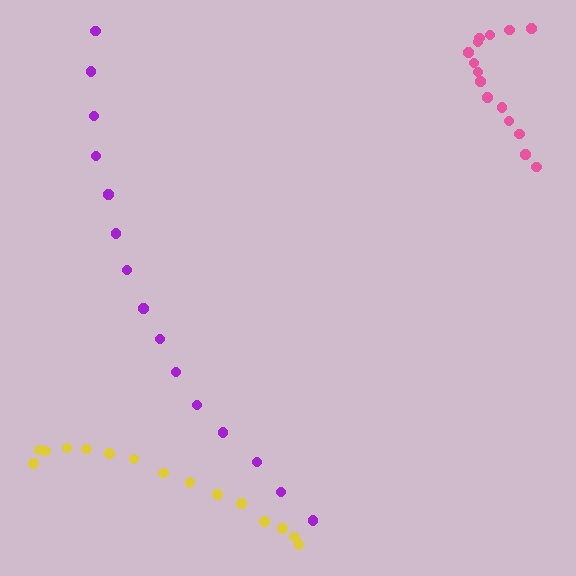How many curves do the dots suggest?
There are 3 distinct paths.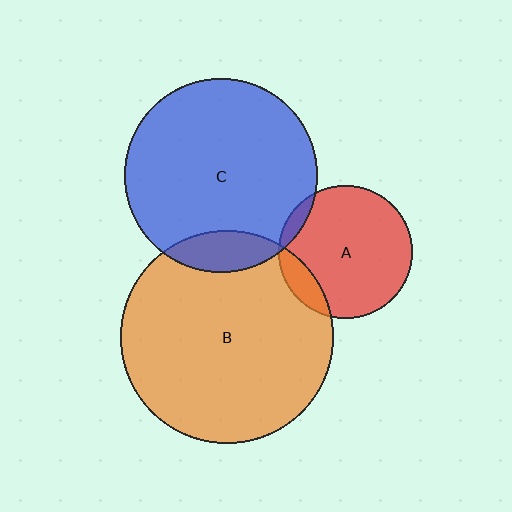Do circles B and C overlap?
Yes.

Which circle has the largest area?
Circle B (orange).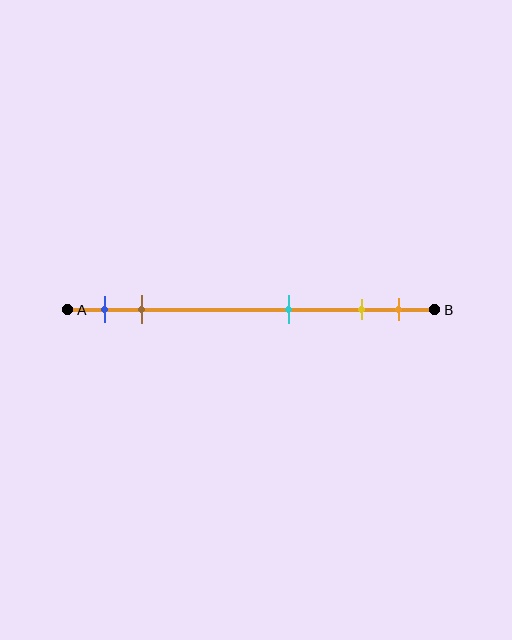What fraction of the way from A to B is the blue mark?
The blue mark is approximately 10% (0.1) of the way from A to B.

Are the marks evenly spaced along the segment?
No, the marks are not evenly spaced.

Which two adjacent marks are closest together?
The yellow and orange marks are the closest adjacent pair.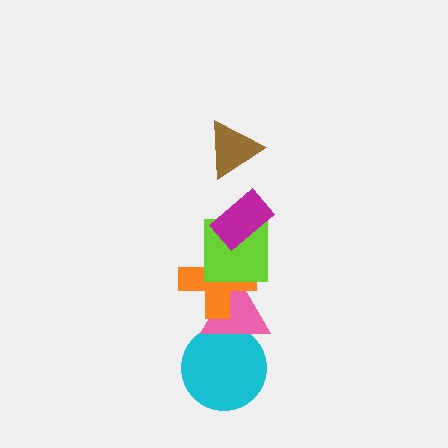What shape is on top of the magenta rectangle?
The brown triangle is on top of the magenta rectangle.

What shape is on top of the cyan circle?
The pink triangle is on top of the cyan circle.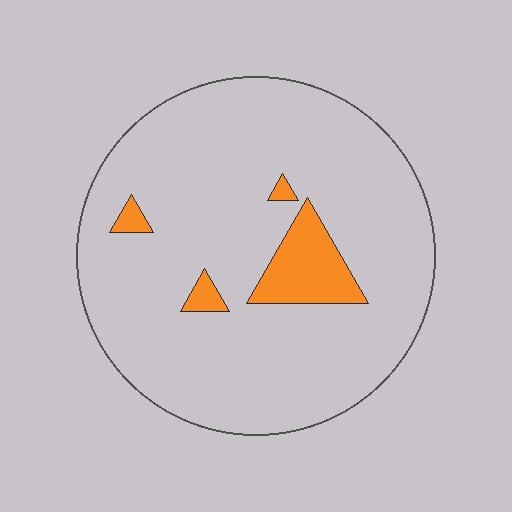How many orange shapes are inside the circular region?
4.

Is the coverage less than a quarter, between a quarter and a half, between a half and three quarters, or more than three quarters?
Less than a quarter.